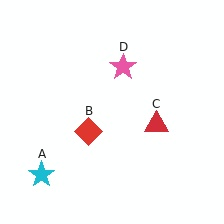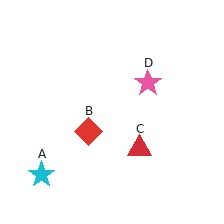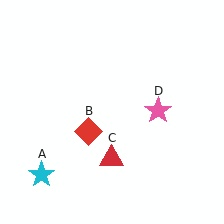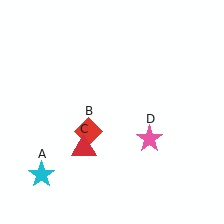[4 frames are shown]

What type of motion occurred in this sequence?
The red triangle (object C), pink star (object D) rotated clockwise around the center of the scene.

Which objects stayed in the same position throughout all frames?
Cyan star (object A) and red diamond (object B) remained stationary.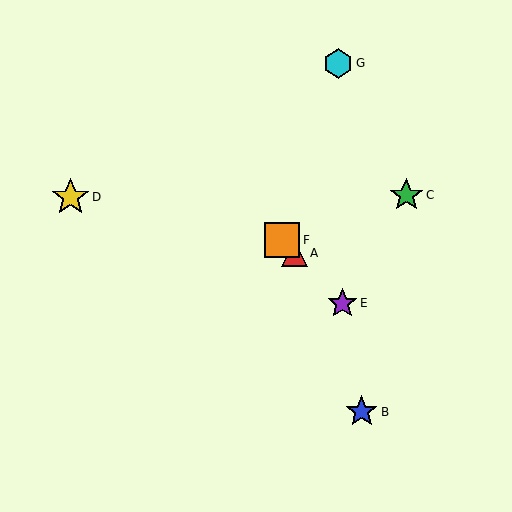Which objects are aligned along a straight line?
Objects A, E, F are aligned along a straight line.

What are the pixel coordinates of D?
Object D is at (70, 197).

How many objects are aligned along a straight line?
3 objects (A, E, F) are aligned along a straight line.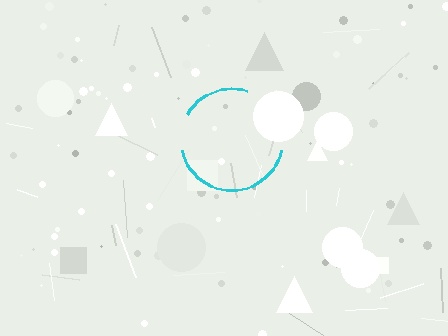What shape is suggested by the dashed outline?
The dashed outline suggests a circle.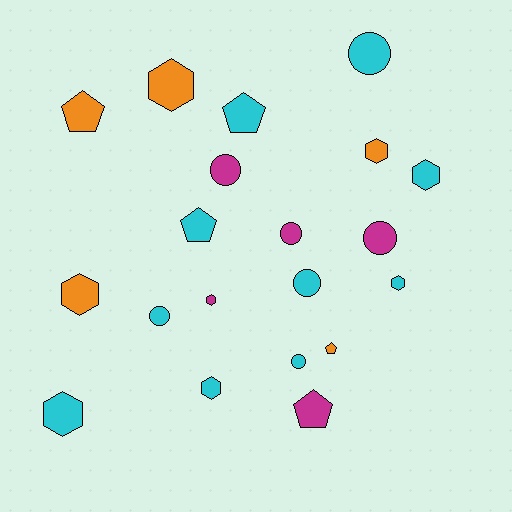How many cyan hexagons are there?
There are 4 cyan hexagons.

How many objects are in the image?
There are 20 objects.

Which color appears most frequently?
Cyan, with 10 objects.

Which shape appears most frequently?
Hexagon, with 8 objects.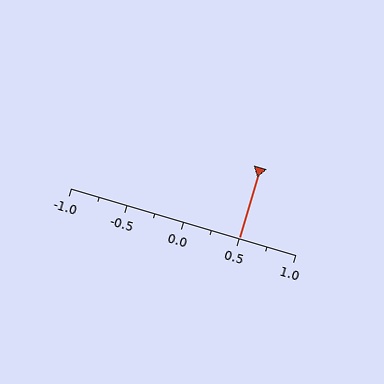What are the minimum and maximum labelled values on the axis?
The axis runs from -1.0 to 1.0.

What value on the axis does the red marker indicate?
The marker indicates approximately 0.5.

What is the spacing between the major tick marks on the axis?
The major ticks are spaced 0.5 apart.